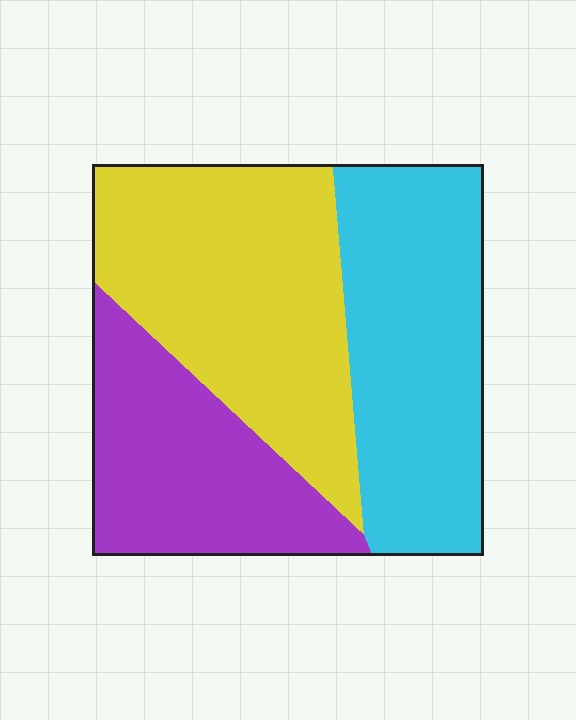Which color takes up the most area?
Yellow, at roughly 40%.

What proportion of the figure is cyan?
Cyan covers about 35% of the figure.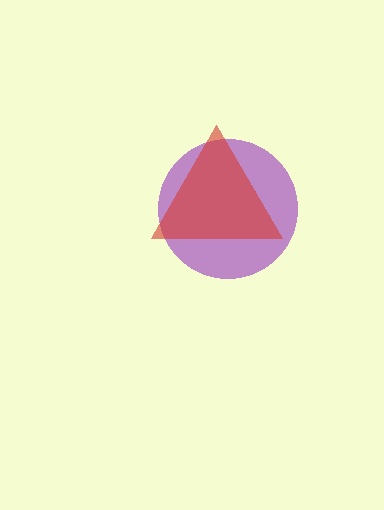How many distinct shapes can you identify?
There are 2 distinct shapes: a purple circle, a red triangle.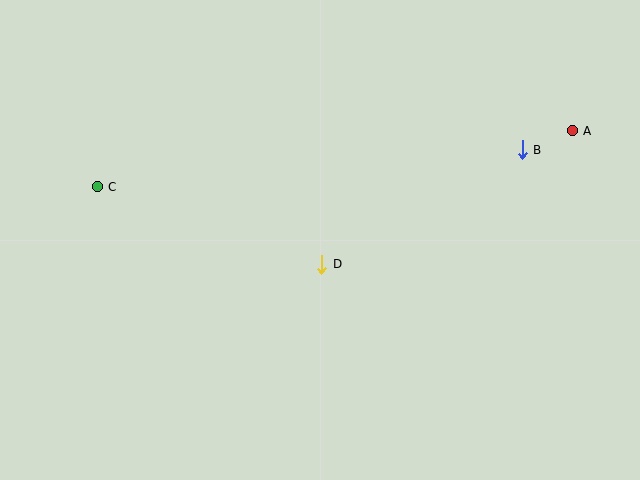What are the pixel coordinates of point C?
Point C is at (97, 187).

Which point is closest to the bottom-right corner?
Point B is closest to the bottom-right corner.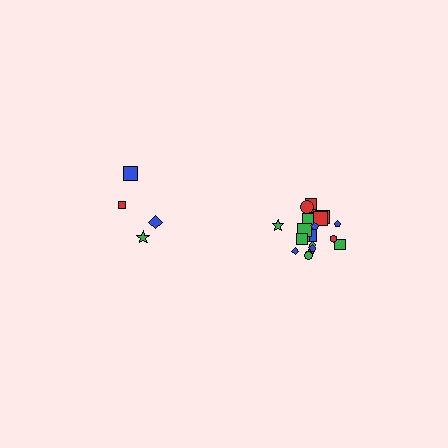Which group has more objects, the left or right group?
The right group.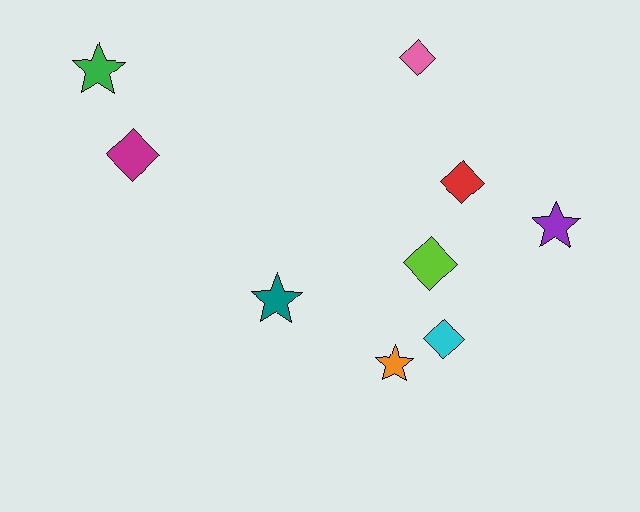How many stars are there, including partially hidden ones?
There are 4 stars.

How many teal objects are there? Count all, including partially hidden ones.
There is 1 teal object.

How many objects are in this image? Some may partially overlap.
There are 9 objects.